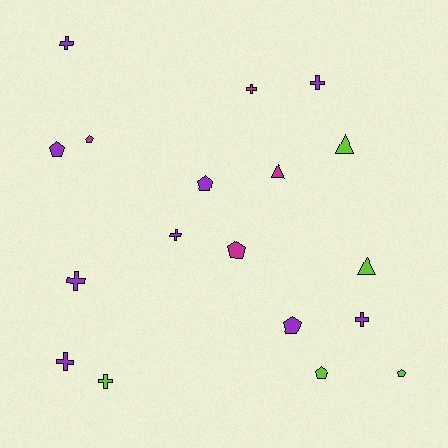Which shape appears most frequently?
Cross, with 8 objects.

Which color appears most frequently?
Purple, with 9 objects.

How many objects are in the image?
There are 18 objects.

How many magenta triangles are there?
There is 1 magenta triangle.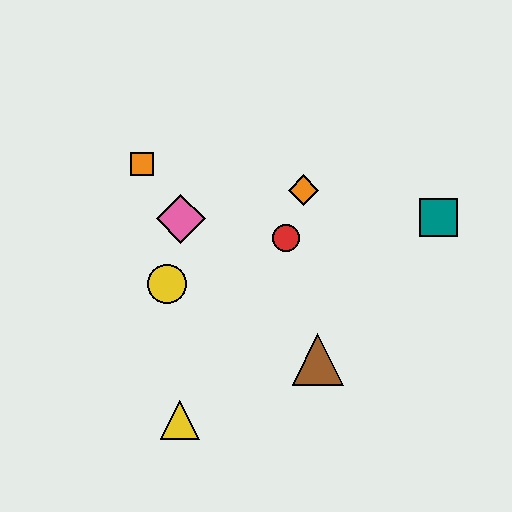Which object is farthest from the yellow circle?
The teal square is farthest from the yellow circle.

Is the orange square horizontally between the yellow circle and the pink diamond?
No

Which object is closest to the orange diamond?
The red circle is closest to the orange diamond.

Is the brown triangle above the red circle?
No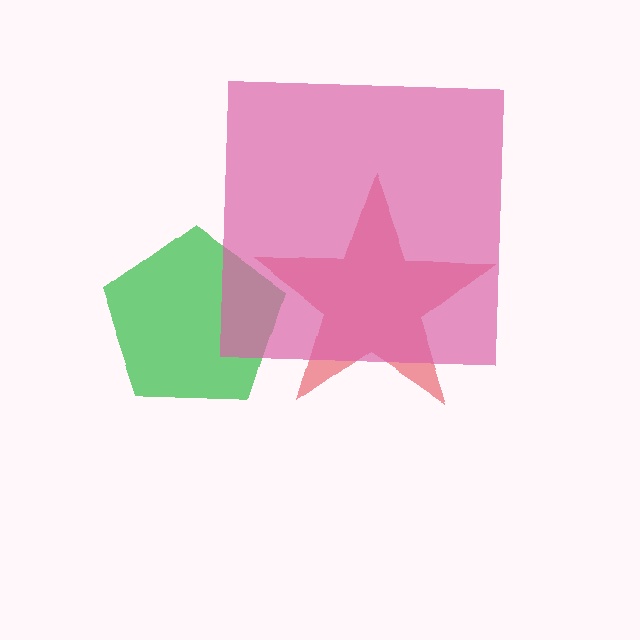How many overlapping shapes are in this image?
There are 3 overlapping shapes in the image.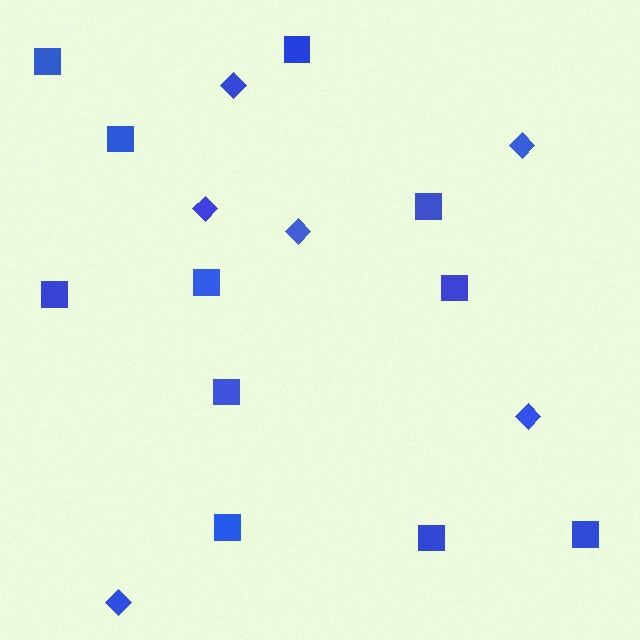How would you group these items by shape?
There are 2 groups: one group of diamonds (6) and one group of squares (11).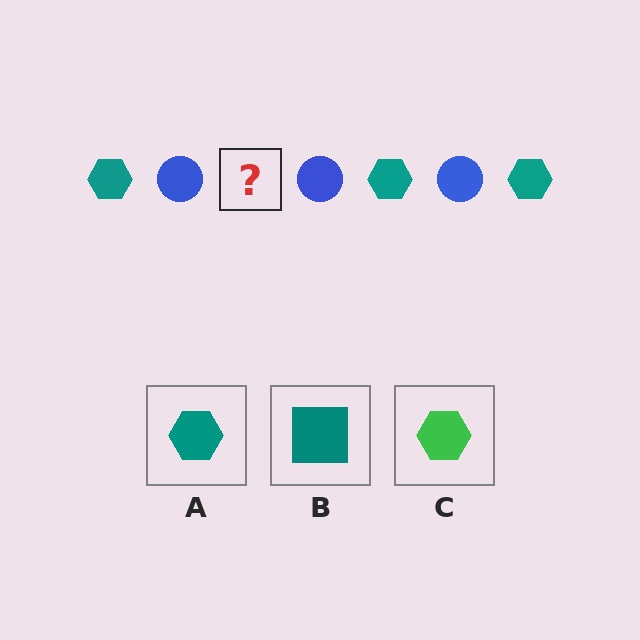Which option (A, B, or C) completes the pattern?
A.